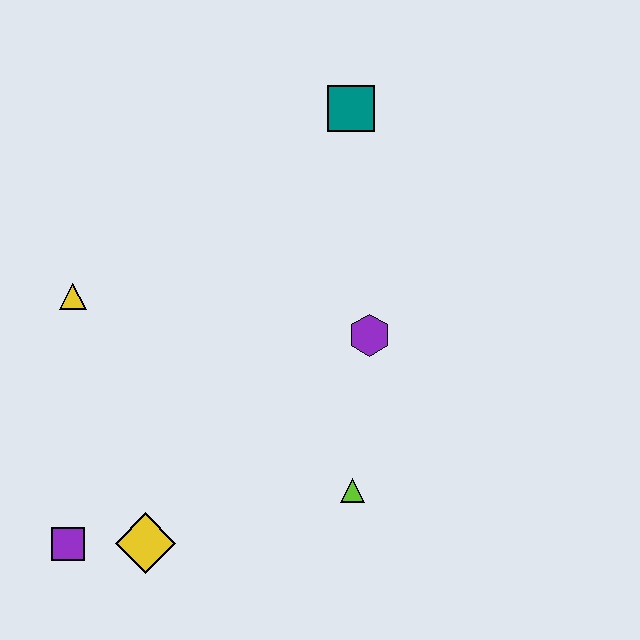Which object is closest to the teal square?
The purple hexagon is closest to the teal square.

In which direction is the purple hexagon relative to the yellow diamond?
The purple hexagon is to the right of the yellow diamond.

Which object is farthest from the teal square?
The purple square is farthest from the teal square.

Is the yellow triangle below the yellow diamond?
No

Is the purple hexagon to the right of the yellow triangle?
Yes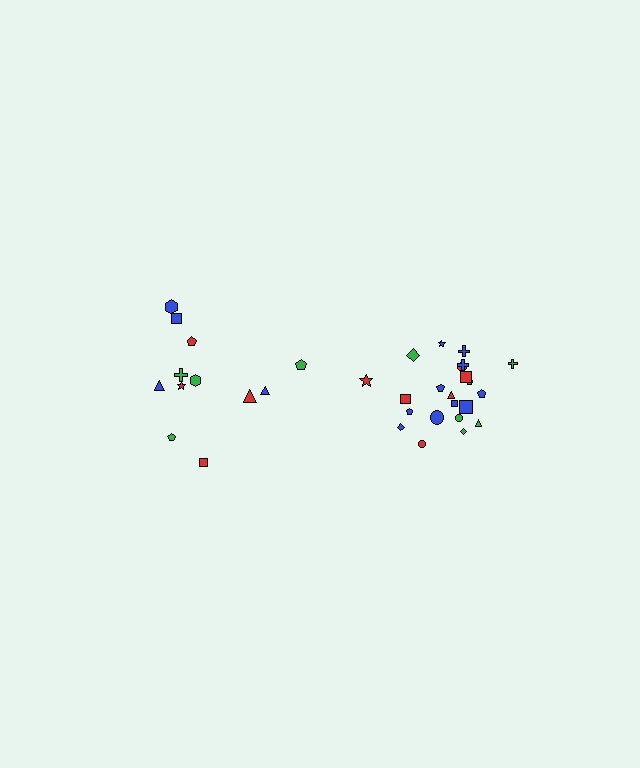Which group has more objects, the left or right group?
The right group.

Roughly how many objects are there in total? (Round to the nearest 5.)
Roughly 35 objects in total.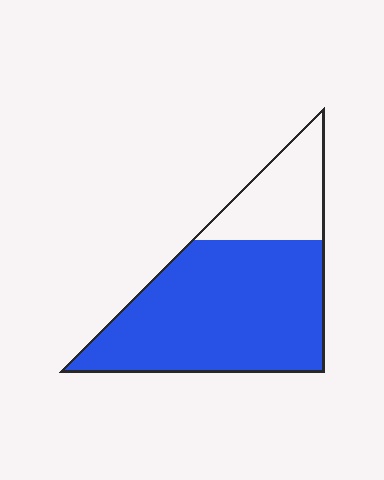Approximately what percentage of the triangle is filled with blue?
Approximately 75%.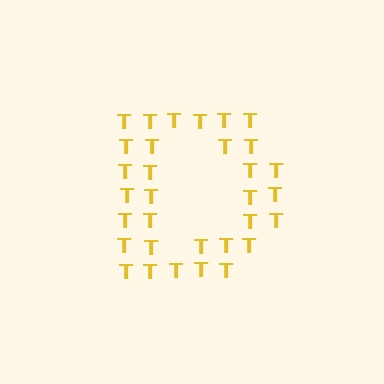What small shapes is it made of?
It is made of small letter T's.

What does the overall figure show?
The overall figure shows the letter D.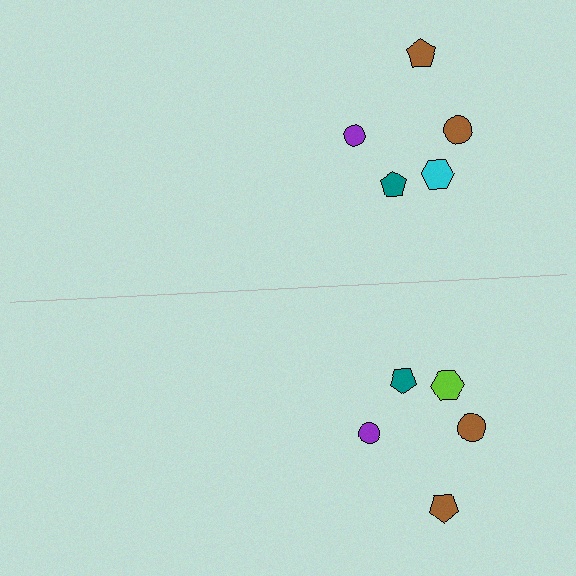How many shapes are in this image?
There are 10 shapes in this image.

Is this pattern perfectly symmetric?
No, the pattern is not perfectly symmetric. The lime hexagon on the bottom side breaks the symmetry — its mirror counterpart is cyan.